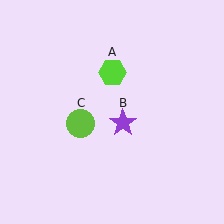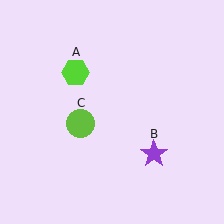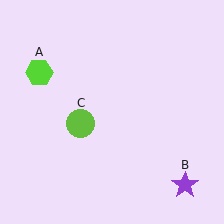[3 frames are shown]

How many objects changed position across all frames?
2 objects changed position: lime hexagon (object A), purple star (object B).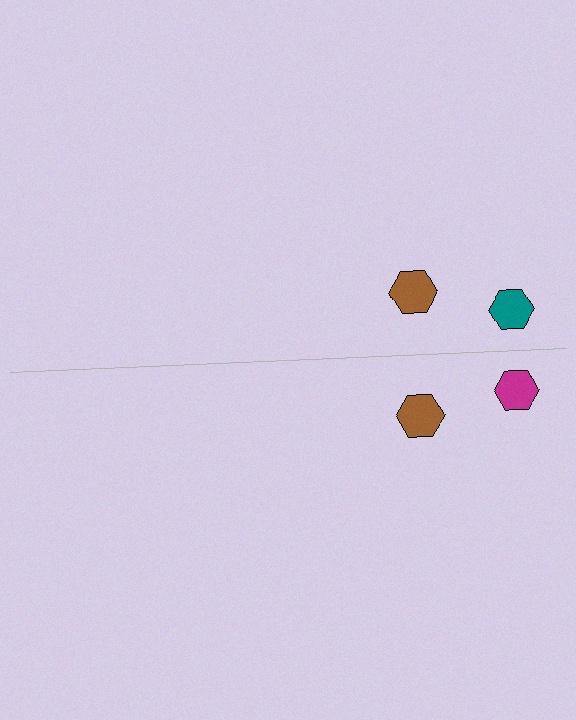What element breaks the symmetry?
The magenta hexagon on the bottom side breaks the symmetry — its mirror counterpart is teal.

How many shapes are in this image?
There are 4 shapes in this image.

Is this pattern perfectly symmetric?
No, the pattern is not perfectly symmetric. The magenta hexagon on the bottom side breaks the symmetry — its mirror counterpart is teal.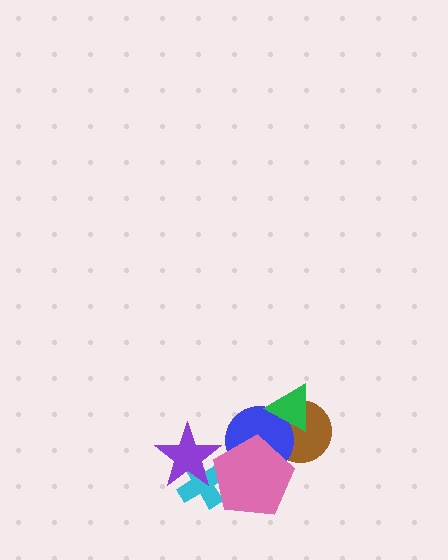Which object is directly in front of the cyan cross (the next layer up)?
The purple star is directly in front of the cyan cross.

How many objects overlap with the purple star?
2 objects overlap with the purple star.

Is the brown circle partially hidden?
Yes, it is partially covered by another shape.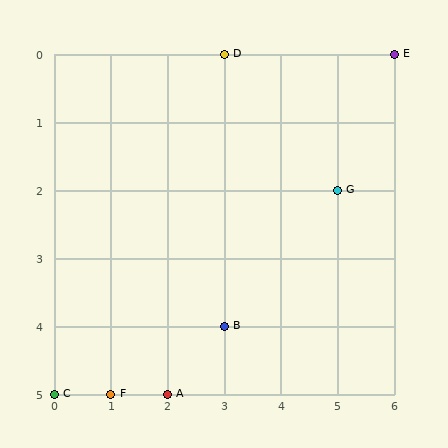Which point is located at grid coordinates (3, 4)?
Point B is at (3, 4).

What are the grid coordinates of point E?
Point E is at grid coordinates (6, 0).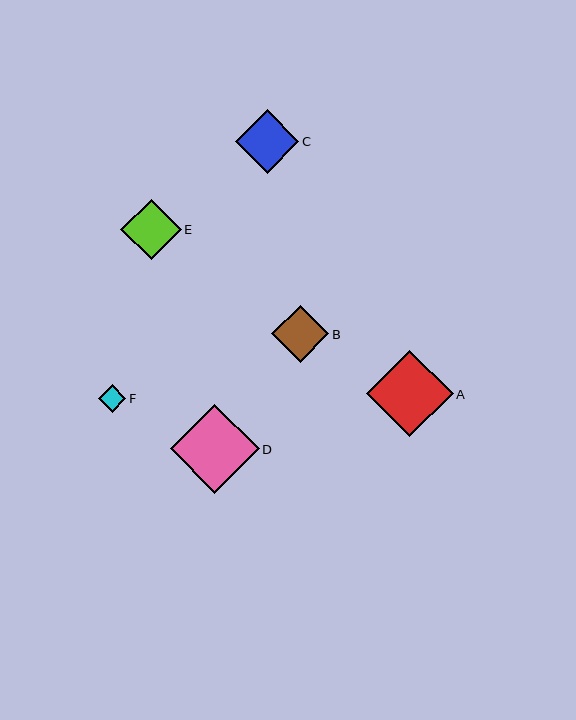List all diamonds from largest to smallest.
From largest to smallest: D, A, C, E, B, F.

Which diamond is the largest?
Diamond D is the largest with a size of approximately 89 pixels.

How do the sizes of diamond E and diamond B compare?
Diamond E and diamond B are approximately the same size.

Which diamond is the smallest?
Diamond F is the smallest with a size of approximately 27 pixels.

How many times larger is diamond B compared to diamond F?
Diamond B is approximately 2.1 times the size of diamond F.